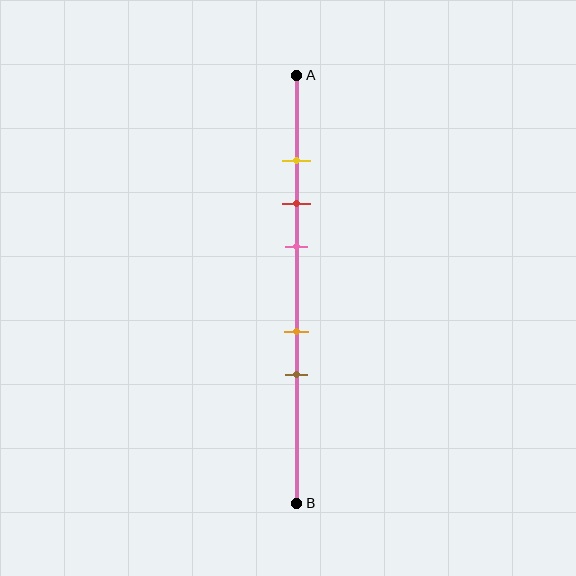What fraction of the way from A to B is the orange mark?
The orange mark is approximately 60% (0.6) of the way from A to B.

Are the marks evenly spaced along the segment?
No, the marks are not evenly spaced.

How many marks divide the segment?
There are 5 marks dividing the segment.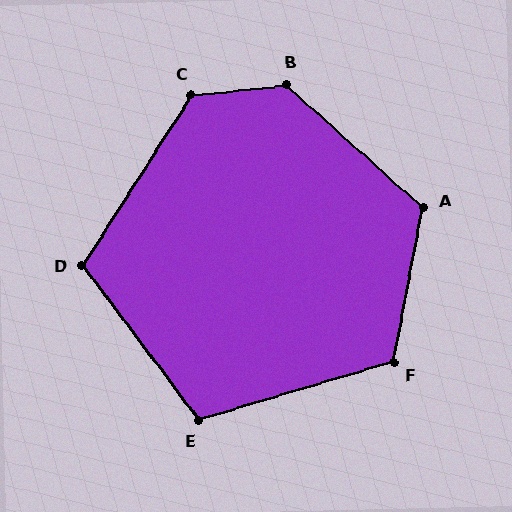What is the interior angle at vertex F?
Approximately 117 degrees (obtuse).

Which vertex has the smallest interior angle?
E, at approximately 110 degrees.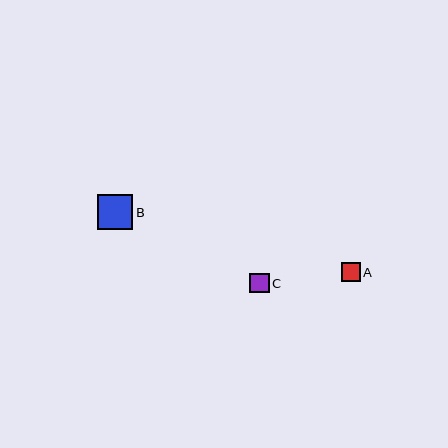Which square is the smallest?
Square C is the smallest with a size of approximately 19 pixels.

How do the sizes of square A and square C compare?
Square A and square C are approximately the same size.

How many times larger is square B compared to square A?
Square B is approximately 1.8 times the size of square A.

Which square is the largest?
Square B is the largest with a size of approximately 35 pixels.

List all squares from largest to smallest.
From largest to smallest: B, A, C.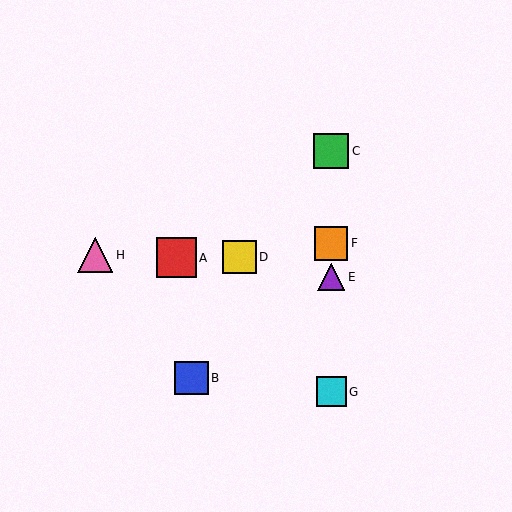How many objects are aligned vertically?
4 objects (C, E, F, G) are aligned vertically.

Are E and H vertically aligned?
No, E is at x≈331 and H is at x≈95.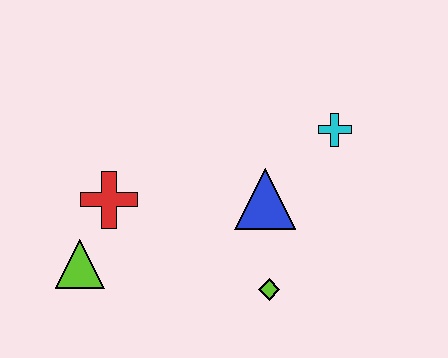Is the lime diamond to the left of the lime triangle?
No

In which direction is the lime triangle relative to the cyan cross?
The lime triangle is to the left of the cyan cross.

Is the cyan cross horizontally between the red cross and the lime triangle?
No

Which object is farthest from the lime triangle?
The cyan cross is farthest from the lime triangle.